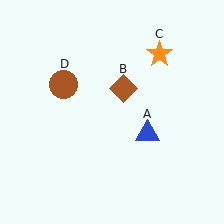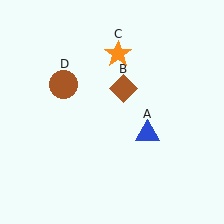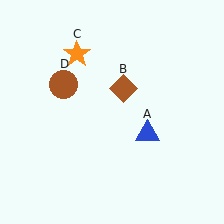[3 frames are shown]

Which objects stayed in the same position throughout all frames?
Blue triangle (object A) and brown diamond (object B) and brown circle (object D) remained stationary.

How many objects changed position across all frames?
1 object changed position: orange star (object C).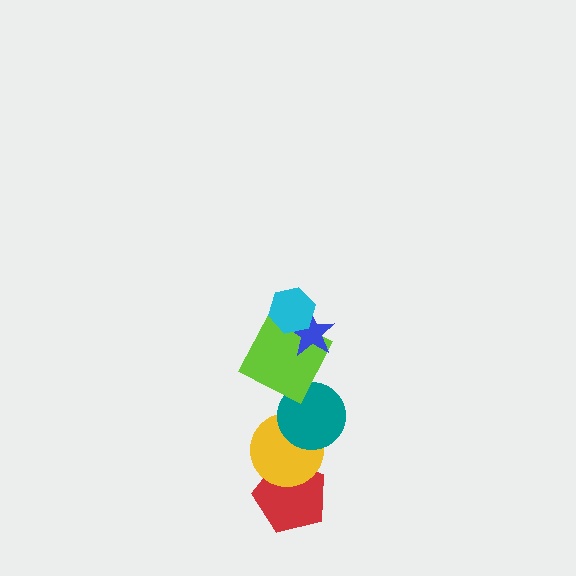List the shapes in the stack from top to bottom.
From top to bottom: the cyan hexagon, the blue star, the lime square, the teal circle, the yellow circle, the red pentagon.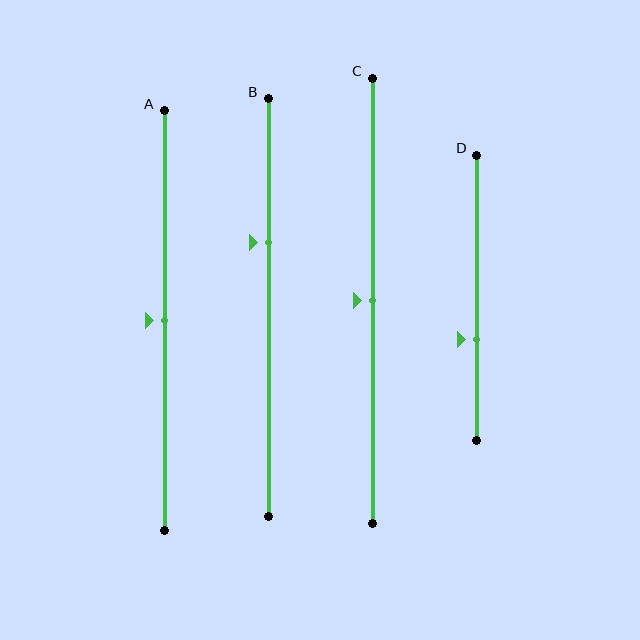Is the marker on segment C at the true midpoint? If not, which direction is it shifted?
Yes, the marker on segment C is at the true midpoint.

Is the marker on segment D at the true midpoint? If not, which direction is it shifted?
No, the marker on segment D is shifted downward by about 15% of the segment length.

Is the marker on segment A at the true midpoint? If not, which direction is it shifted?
Yes, the marker on segment A is at the true midpoint.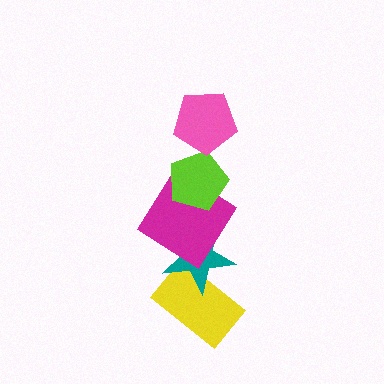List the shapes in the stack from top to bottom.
From top to bottom: the pink pentagon, the lime pentagon, the magenta diamond, the teal star, the yellow rectangle.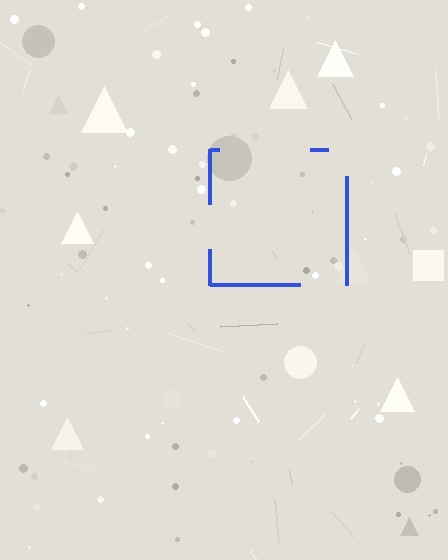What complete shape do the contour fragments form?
The contour fragments form a square.